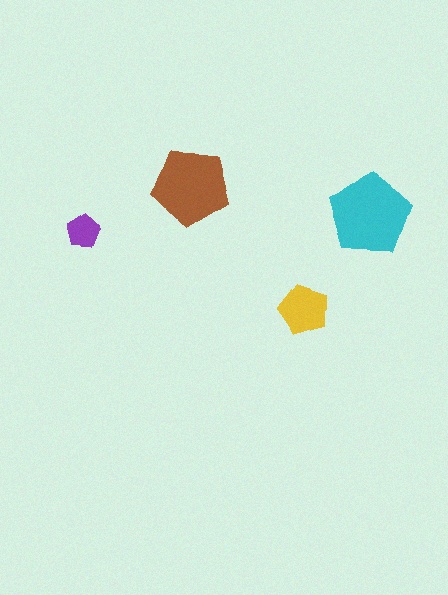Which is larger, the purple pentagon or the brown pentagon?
The brown one.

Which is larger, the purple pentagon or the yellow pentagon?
The yellow one.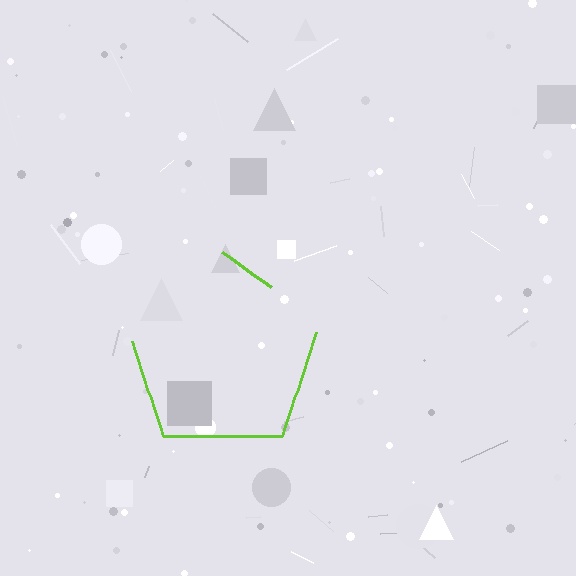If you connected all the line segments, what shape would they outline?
They would outline a pentagon.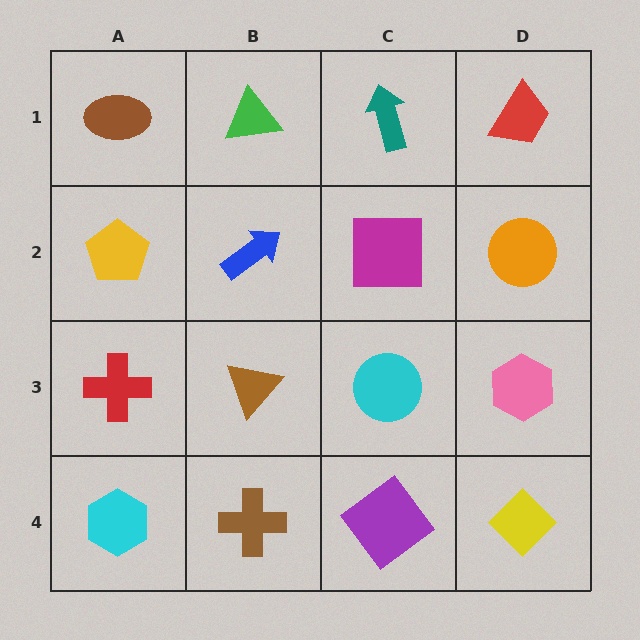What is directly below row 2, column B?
A brown triangle.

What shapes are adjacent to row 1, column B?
A blue arrow (row 2, column B), a brown ellipse (row 1, column A), a teal arrow (row 1, column C).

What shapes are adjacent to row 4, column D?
A pink hexagon (row 3, column D), a purple diamond (row 4, column C).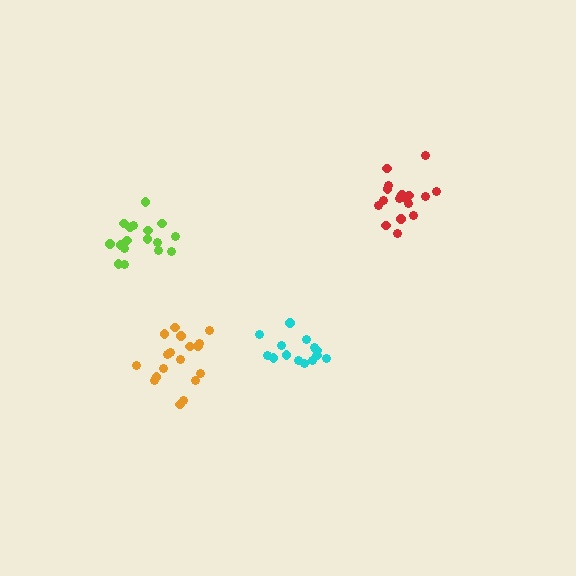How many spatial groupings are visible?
There are 4 spatial groupings.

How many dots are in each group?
Group 1: 14 dots, Group 2: 18 dots, Group 3: 17 dots, Group 4: 17 dots (66 total).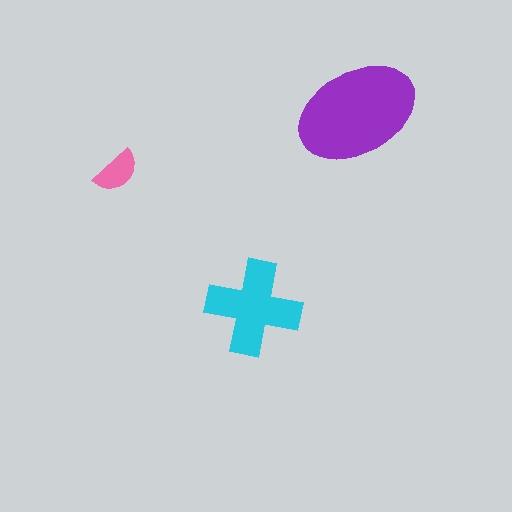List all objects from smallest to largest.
The pink semicircle, the cyan cross, the purple ellipse.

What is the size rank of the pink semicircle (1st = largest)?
3rd.